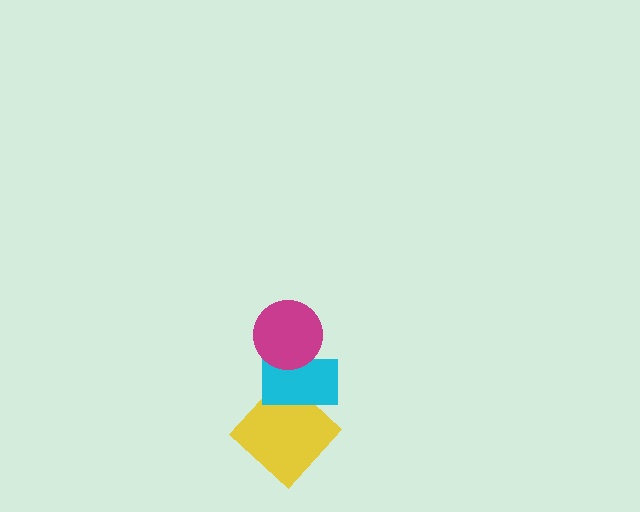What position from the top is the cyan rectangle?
The cyan rectangle is 2nd from the top.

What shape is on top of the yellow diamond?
The cyan rectangle is on top of the yellow diamond.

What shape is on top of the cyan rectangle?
The magenta circle is on top of the cyan rectangle.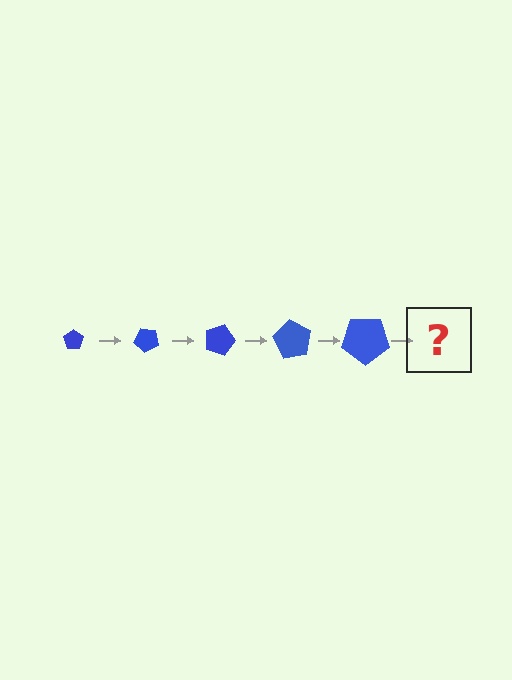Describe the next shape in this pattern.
It should be a pentagon, larger than the previous one and rotated 225 degrees from the start.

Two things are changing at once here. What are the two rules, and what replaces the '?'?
The two rules are that the pentagon grows larger each step and it rotates 45 degrees each step. The '?' should be a pentagon, larger than the previous one and rotated 225 degrees from the start.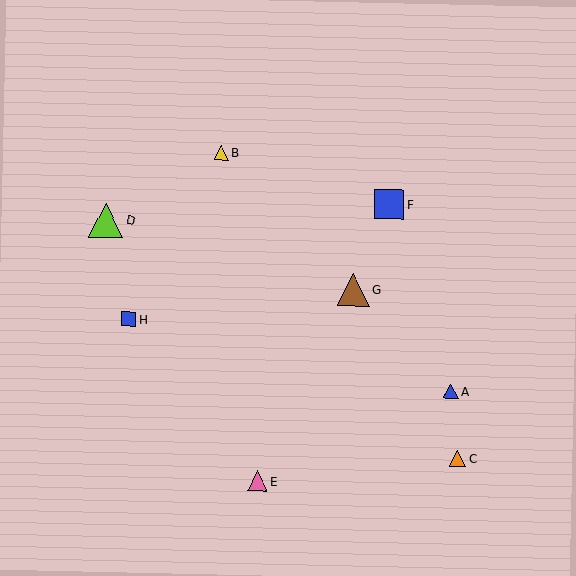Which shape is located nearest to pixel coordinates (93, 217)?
The lime triangle (labeled D) at (106, 220) is nearest to that location.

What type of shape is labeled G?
Shape G is a brown triangle.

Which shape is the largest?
The lime triangle (labeled D) is the largest.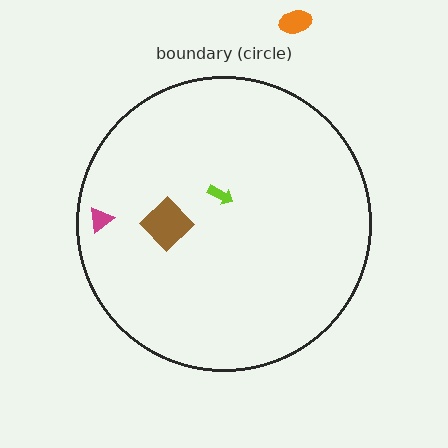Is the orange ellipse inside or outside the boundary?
Outside.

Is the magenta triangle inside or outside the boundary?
Inside.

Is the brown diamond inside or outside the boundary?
Inside.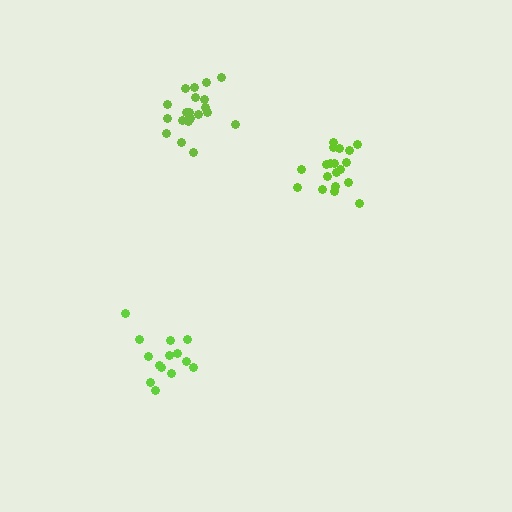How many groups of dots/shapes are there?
There are 3 groups.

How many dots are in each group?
Group 1: 20 dots, Group 2: 19 dots, Group 3: 14 dots (53 total).